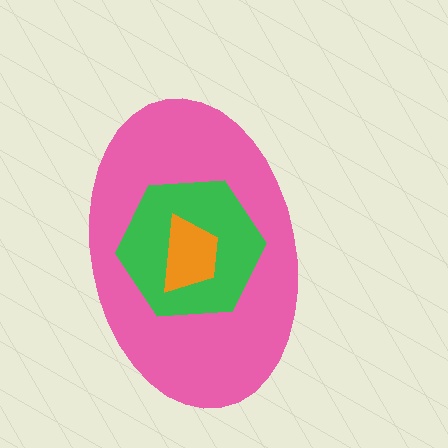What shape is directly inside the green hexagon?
The orange trapezoid.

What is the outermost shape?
The pink ellipse.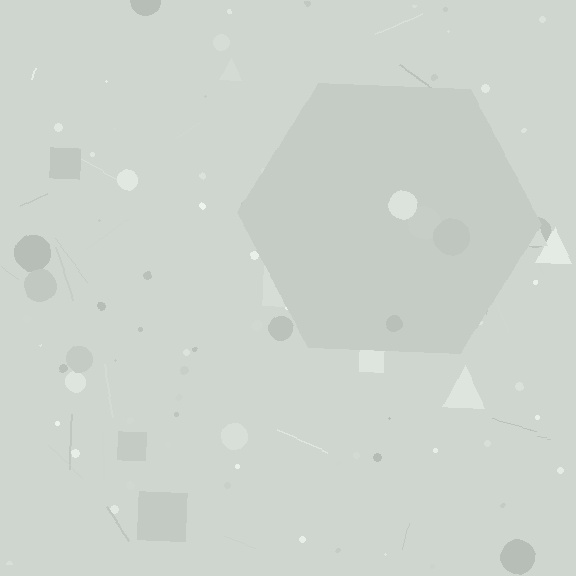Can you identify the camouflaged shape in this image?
The camouflaged shape is a hexagon.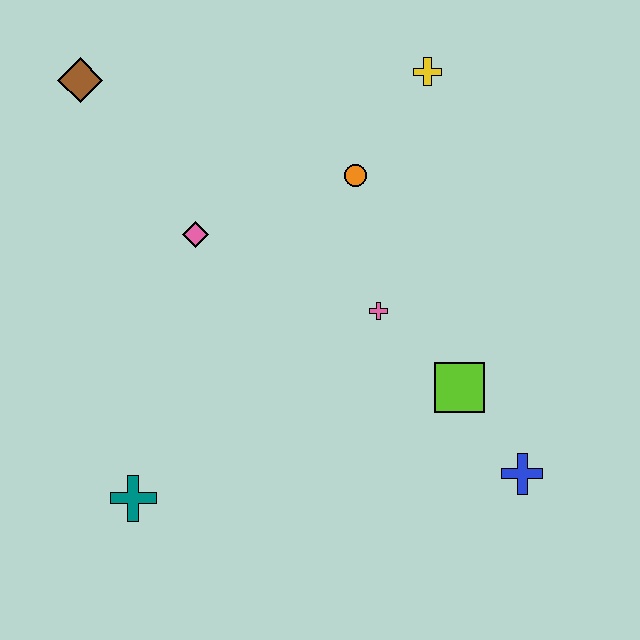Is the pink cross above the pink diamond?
No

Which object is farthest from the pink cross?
The brown diamond is farthest from the pink cross.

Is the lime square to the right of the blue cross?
No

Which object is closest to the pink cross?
The lime square is closest to the pink cross.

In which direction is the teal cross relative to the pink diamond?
The teal cross is below the pink diamond.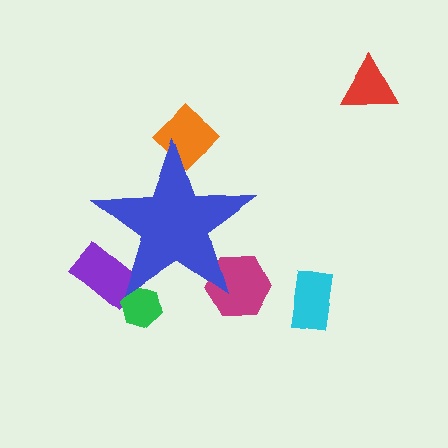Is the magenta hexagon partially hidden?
Yes, the magenta hexagon is partially hidden behind the blue star.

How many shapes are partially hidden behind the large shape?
4 shapes are partially hidden.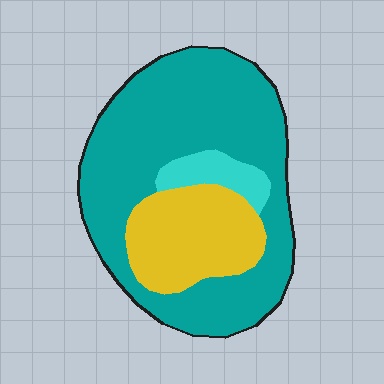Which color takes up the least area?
Cyan, at roughly 5%.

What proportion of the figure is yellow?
Yellow covers around 25% of the figure.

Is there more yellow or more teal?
Teal.